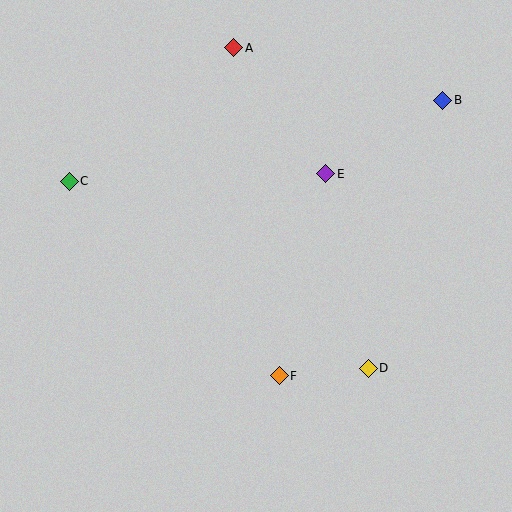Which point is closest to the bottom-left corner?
Point F is closest to the bottom-left corner.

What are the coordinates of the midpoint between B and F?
The midpoint between B and F is at (361, 238).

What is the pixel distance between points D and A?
The distance between D and A is 348 pixels.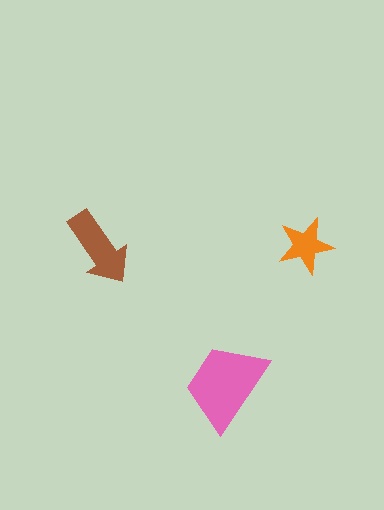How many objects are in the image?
There are 3 objects in the image.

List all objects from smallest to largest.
The orange star, the brown arrow, the pink trapezoid.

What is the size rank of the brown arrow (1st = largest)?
2nd.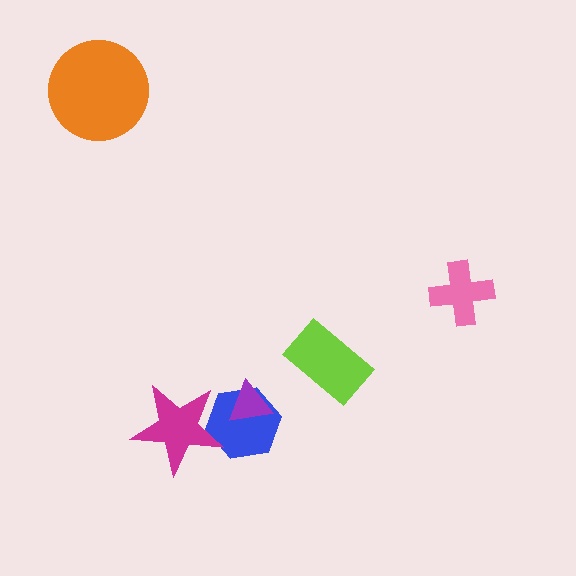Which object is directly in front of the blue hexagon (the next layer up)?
The purple triangle is directly in front of the blue hexagon.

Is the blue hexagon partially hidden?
Yes, it is partially covered by another shape.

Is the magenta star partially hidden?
No, no other shape covers it.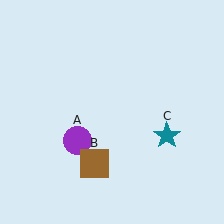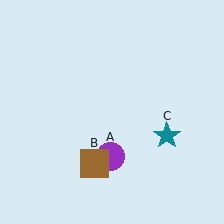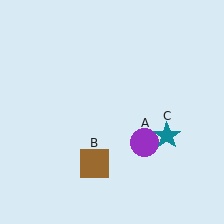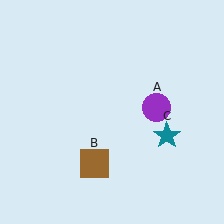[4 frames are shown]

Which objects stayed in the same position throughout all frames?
Brown square (object B) and teal star (object C) remained stationary.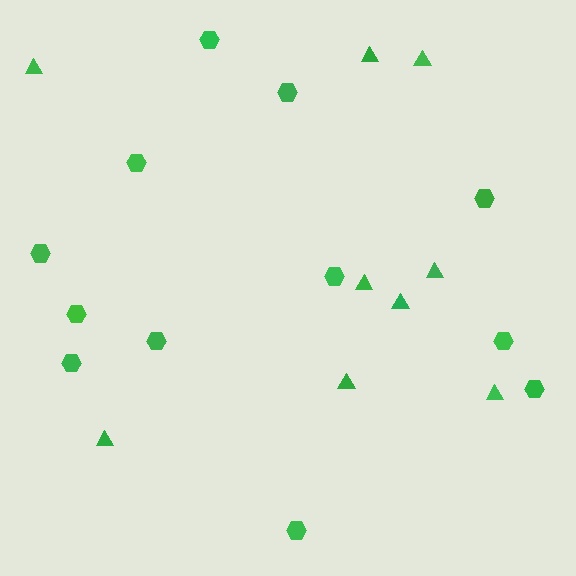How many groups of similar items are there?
There are 2 groups: one group of triangles (9) and one group of hexagons (12).